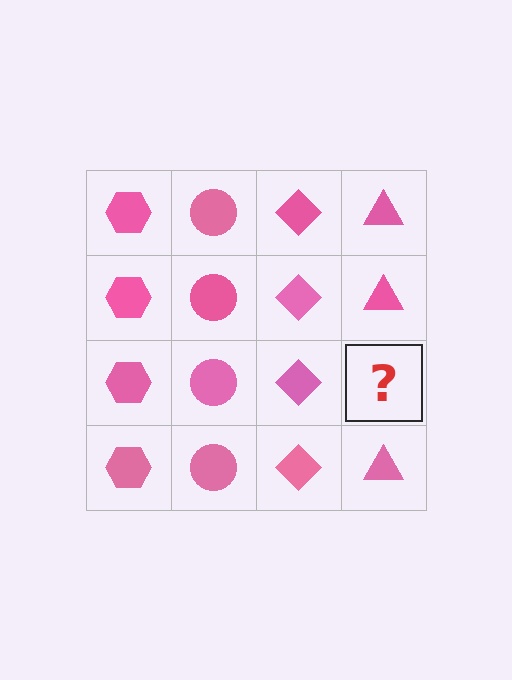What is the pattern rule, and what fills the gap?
The rule is that each column has a consistent shape. The gap should be filled with a pink triangle.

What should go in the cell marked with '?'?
The missing cell should contain a pink triangle.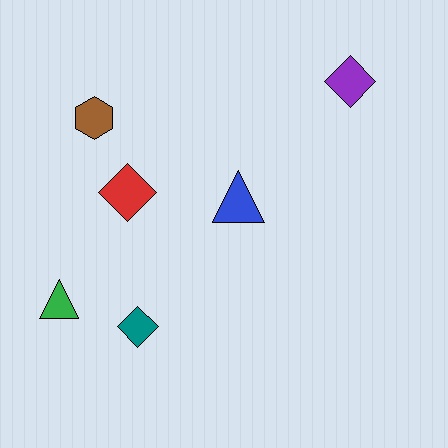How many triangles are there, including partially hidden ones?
There are 2 triangles.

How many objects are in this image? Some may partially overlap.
There are 6 objects.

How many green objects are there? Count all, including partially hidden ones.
There is 1 green object.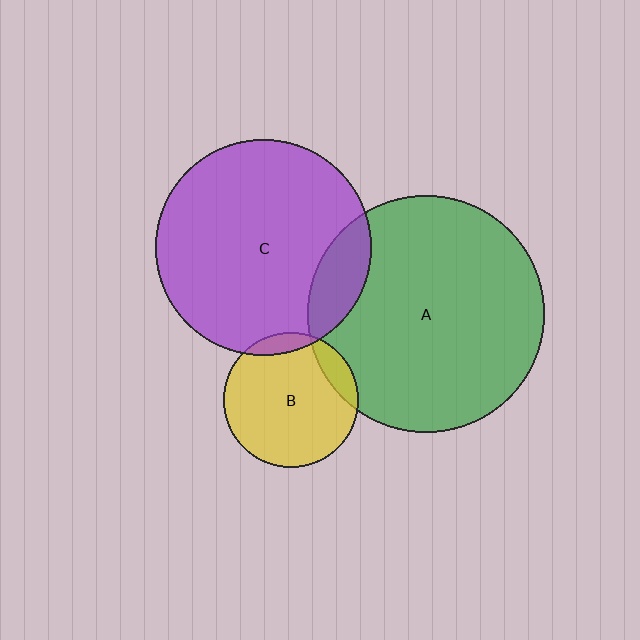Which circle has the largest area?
Circle A (green).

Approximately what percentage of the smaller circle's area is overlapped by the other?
Approximately 10%.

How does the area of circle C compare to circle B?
Approximately 2.6 times.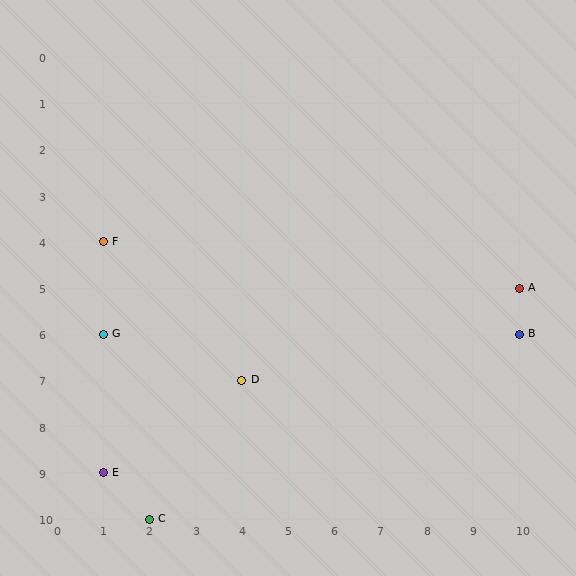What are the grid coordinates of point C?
Point C is at grid coordinates (2, 10).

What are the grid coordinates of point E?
Point E is at grid coordinates (1, 9).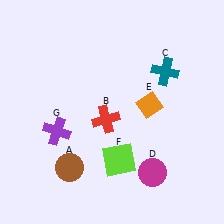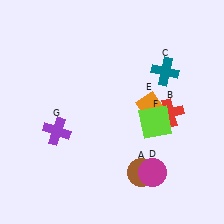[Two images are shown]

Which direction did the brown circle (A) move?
The brown circle (A) moved right.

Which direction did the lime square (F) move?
The lime square (F) moved up.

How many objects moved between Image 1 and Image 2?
3 objects moved between the two images.